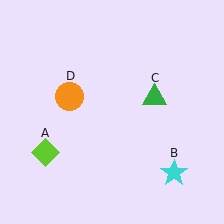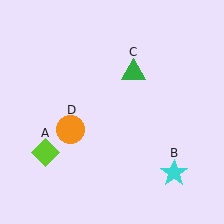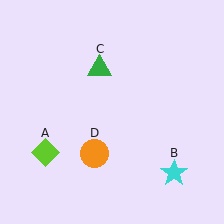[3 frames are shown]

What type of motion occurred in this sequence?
The green triangle (object C), orange circle (object D) rotated counterclockwise around the center of the scene.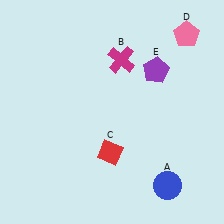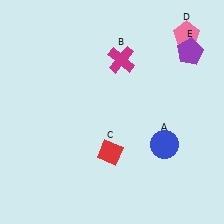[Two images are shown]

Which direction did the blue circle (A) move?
The blue circle (A) moved up.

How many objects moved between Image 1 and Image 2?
2 objects moved between the two images.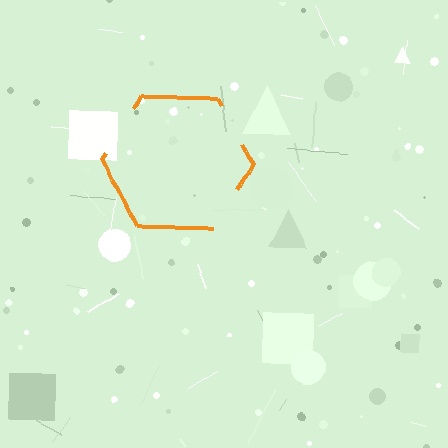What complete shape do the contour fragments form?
The contour fragments form a hexagon.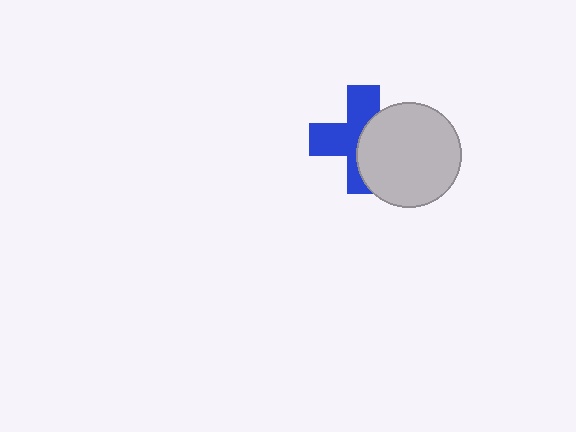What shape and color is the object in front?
The object in front is a light gray circle.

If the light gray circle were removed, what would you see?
You would see the complete blue cross.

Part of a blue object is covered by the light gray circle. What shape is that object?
It is a cross.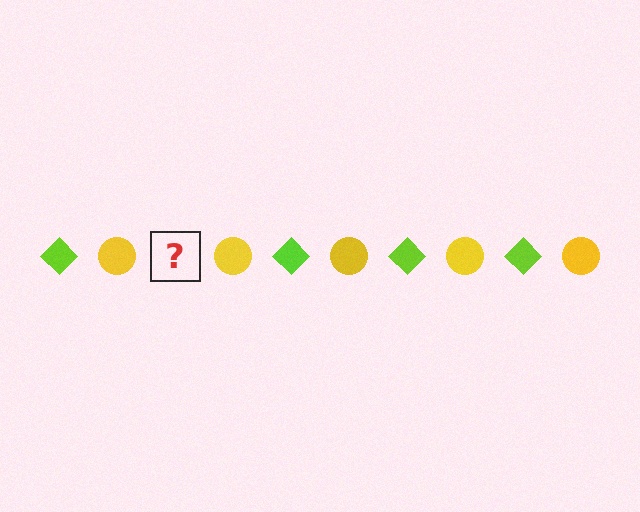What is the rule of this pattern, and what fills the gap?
The rule is that the pattern alternates between lime diamond and yellow circle. The gap should be filled with a lime diamond.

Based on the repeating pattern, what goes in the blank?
The blank should be a lime diamond.